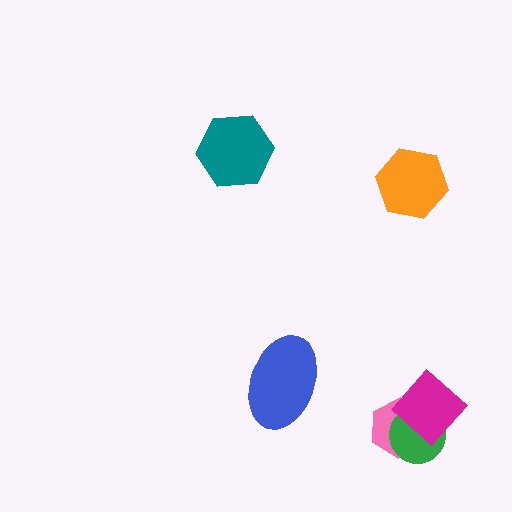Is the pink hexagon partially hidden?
Yes, it is partially covered by another shape.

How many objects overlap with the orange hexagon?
0 objects overlap with the orange hexagon.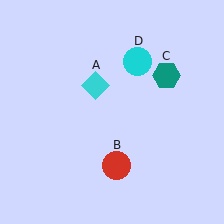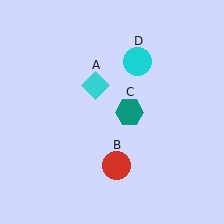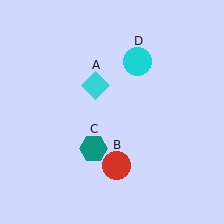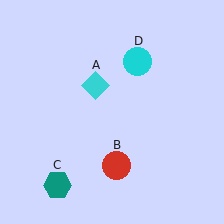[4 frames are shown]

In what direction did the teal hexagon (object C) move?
The teal hexagon (object C) moved down and to the left.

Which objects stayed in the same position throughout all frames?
Cyan diamond (object A) and red circle (object B) and cyan circle (object D) remained stationary.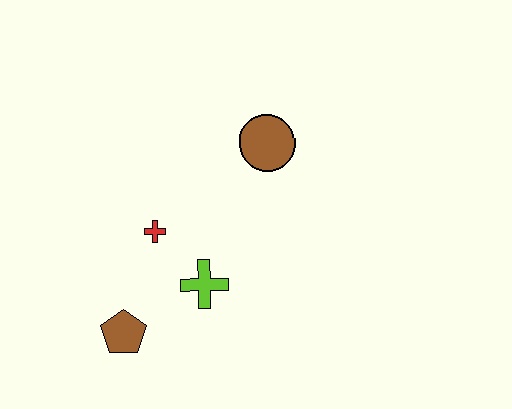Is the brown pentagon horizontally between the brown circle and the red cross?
No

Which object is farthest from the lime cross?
The brown circle is farthest from the lime cross.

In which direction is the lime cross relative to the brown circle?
The lime cross is below the brown circle.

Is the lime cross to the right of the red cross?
Yes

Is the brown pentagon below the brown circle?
Yes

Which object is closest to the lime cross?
The red cross is closest to the lime cross.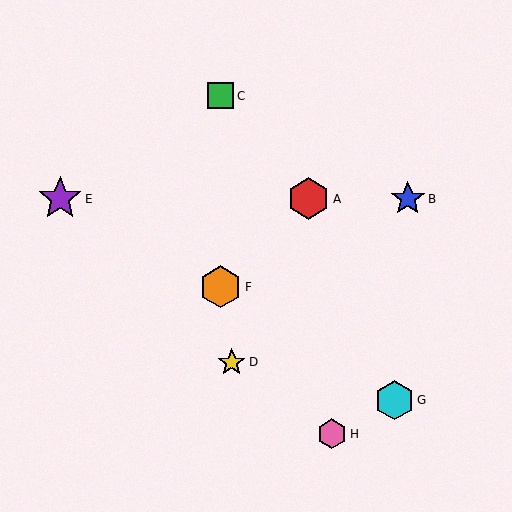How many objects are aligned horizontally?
3 objects (A, B, E) are aligned horizontally.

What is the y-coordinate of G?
Object G is at y≈400.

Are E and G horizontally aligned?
No, E is at y≈199 and G is at y≈400.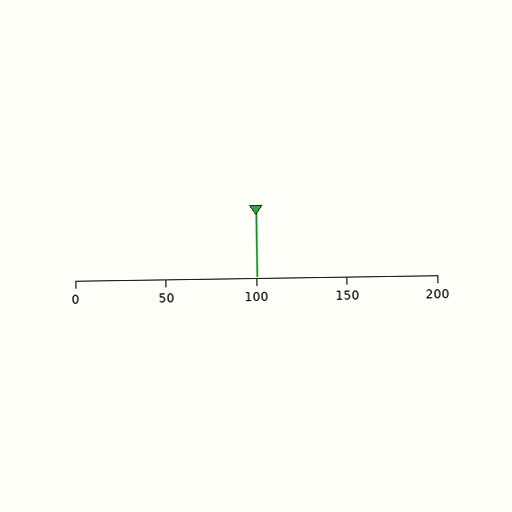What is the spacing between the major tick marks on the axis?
The major ticks are spaced 50 apart.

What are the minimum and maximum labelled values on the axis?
The axis runs from 0 to 200.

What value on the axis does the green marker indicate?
The marker indicates approximately 100.